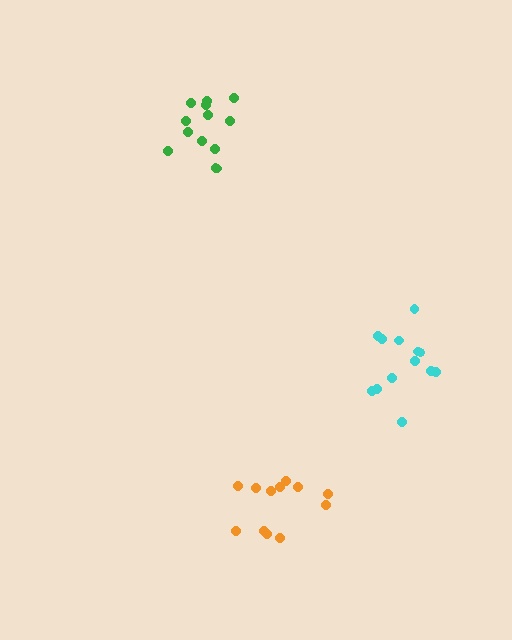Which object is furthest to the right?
The cyan cluster is rightmost.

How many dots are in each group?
Group 1: 12 dots, Group 2: 13 dots, Group 3: 13 dots (38 total).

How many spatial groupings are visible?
There are 3 spatial groupings.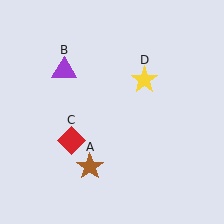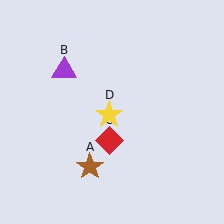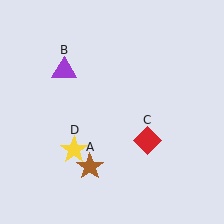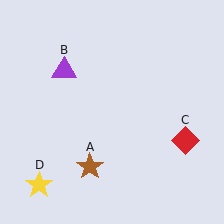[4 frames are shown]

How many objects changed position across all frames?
2 objects changed position: red diamond (object C), yellow star (object D).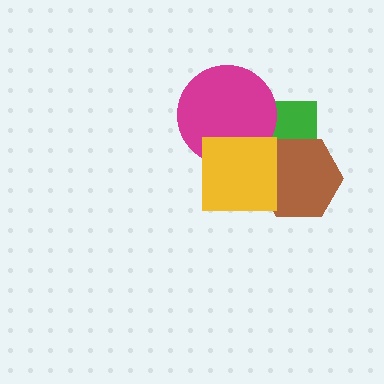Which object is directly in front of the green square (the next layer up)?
The magenta circle is directly in front of the green square.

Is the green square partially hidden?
Yes, it is partially covered by another shape.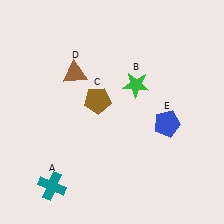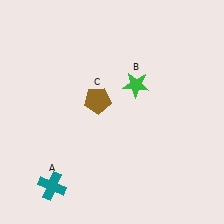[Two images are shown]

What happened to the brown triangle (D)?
The brown triangle (D) was removed in Image 2. It was in the top-left area of Image 1.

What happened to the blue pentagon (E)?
The blue pentagon (E) was removed in Image 2. It was in the bottom-right area of Image 1.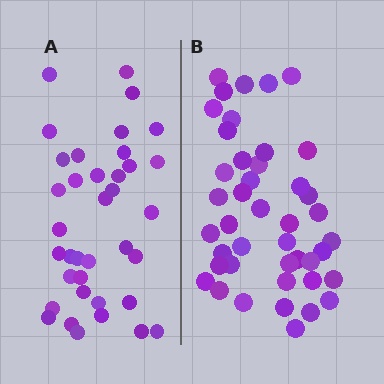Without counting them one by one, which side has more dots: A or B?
Region B (the right region) has more dots.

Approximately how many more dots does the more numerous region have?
Region B has about 6 more dots than region A.